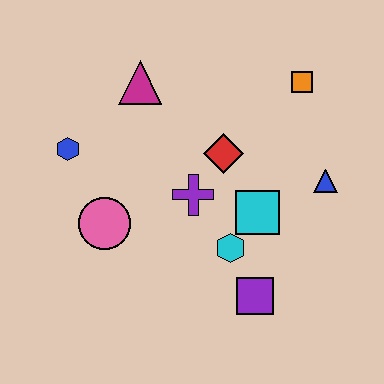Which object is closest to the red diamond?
The purple cross is closest to the red diamond.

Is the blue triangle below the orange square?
Yes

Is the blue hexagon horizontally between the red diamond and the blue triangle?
No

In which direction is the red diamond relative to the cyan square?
The red diamond is above the cyan square.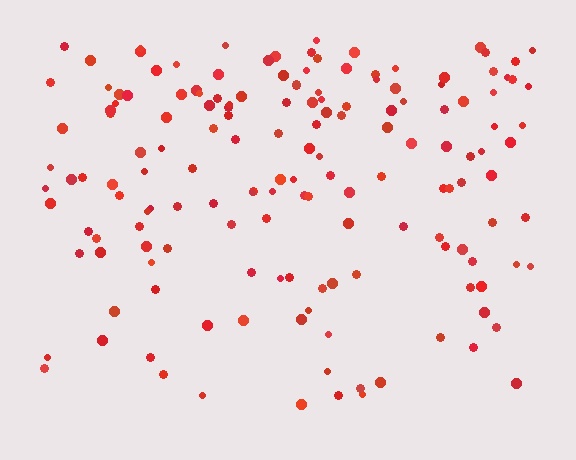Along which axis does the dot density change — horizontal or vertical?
Vertical.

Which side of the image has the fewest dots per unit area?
The bottom.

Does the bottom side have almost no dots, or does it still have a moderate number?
Still a moderate number, just noticeably fewer than the top.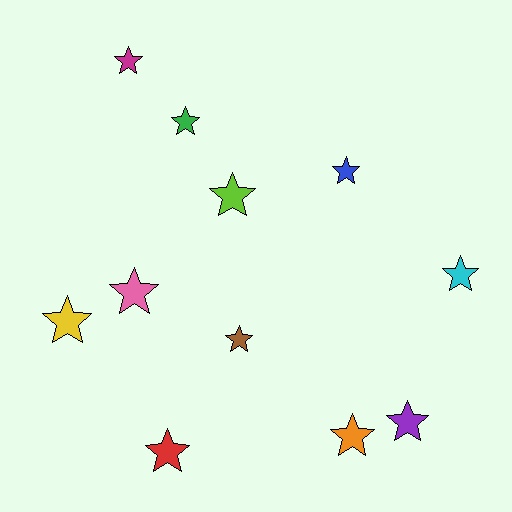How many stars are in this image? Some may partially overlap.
There are 11 stars.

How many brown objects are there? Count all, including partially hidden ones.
There is 1 brown object.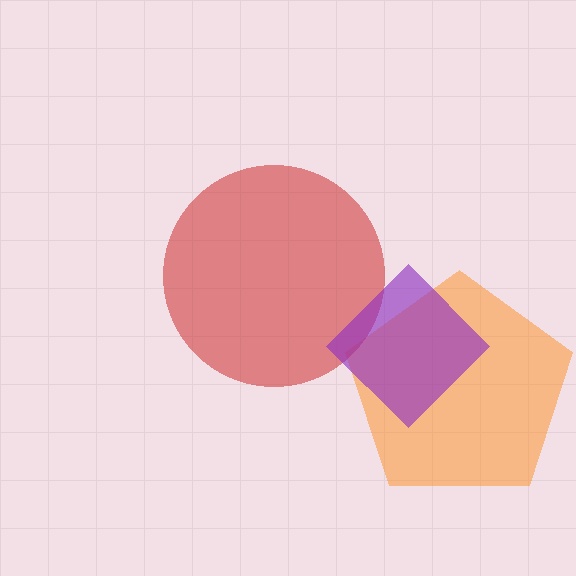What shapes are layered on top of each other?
The layered shapes are: an orange pentagon, a red circle, a purple diamond.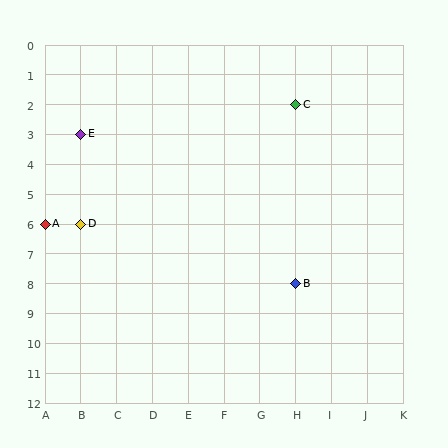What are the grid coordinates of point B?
Point B is at grid coordinates (H, 8).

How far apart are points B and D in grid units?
Points B and D are 6 columns and 2 rows apart (about 6.3 grid units diagonally).